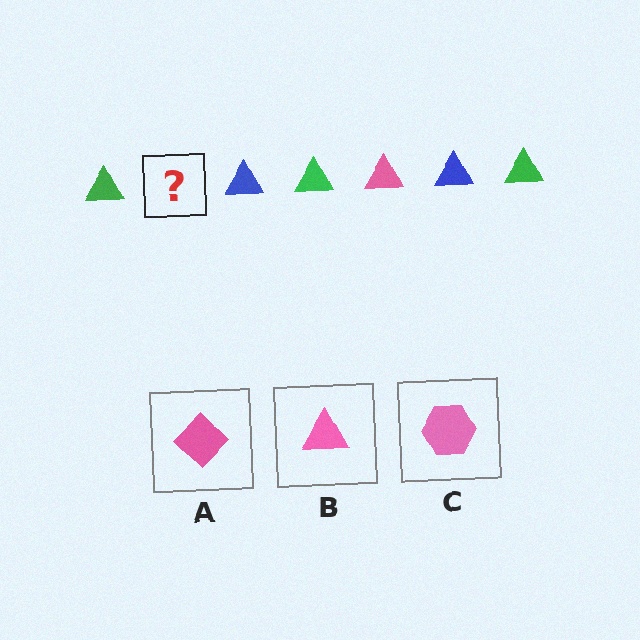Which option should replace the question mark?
Option B.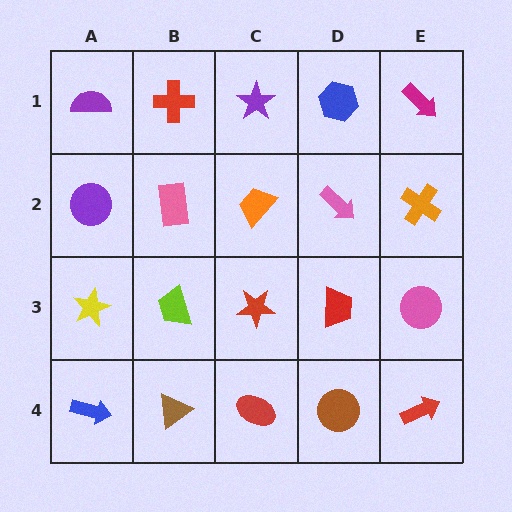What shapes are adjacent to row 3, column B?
A pink rectangle (row 2, column B), a brown triangle (row 4, column B), a yellow star (row 3, column A), a red star (row 3, column C).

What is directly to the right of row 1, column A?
A red cross.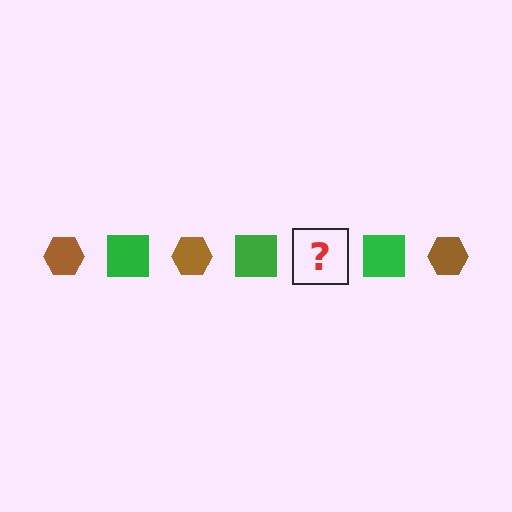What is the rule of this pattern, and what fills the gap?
The rule is that the pattern alternates between brown hexagon and green square. The gap should be filled with a brown hexagon.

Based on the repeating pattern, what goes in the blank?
The blank should be a brown hexagon.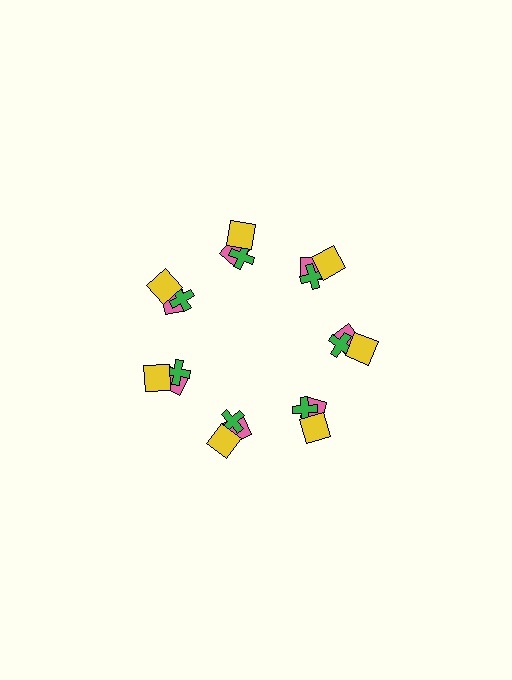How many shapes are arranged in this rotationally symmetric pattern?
There are 21 shapes, arranged in 7 groups of 3.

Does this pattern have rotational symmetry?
Yes, this pattern has 7-fold rotational symmetry. It looks the same after rotating 51 degrees around the center.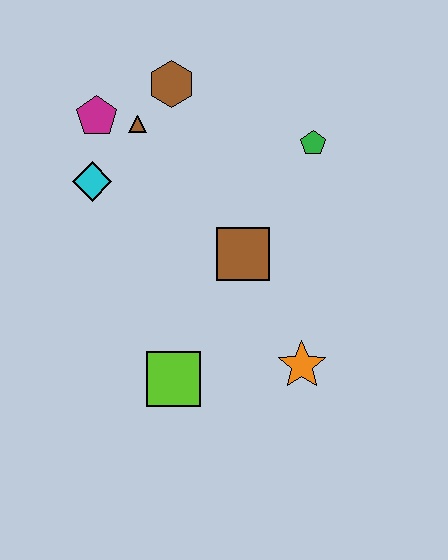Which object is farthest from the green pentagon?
The lime square is farthest from the green pentagon.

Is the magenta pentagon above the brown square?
Yes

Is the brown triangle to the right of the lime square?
No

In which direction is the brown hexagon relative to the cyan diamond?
The brown hexagon is above the cyan diamond.